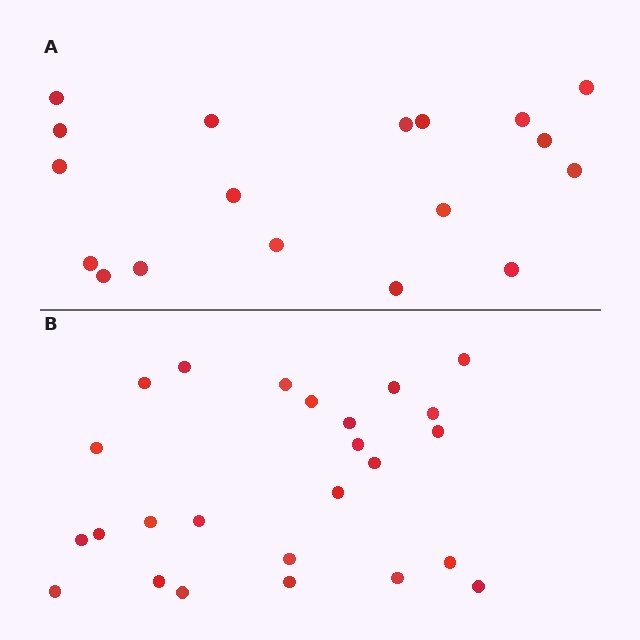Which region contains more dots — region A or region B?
Region B (the bottom region) has more dots.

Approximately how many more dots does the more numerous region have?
Region B has roughly 8 or so more dots than region A.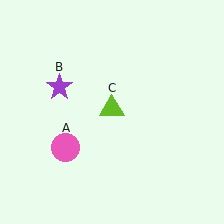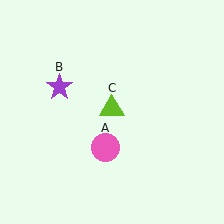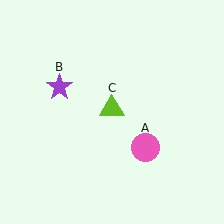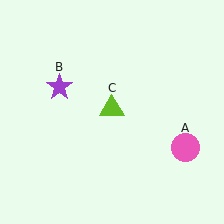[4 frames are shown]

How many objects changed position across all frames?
1 object changed position: pink circle (object A).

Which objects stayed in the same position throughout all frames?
Purple star (object B) and lime triangle (object C) remained stationary.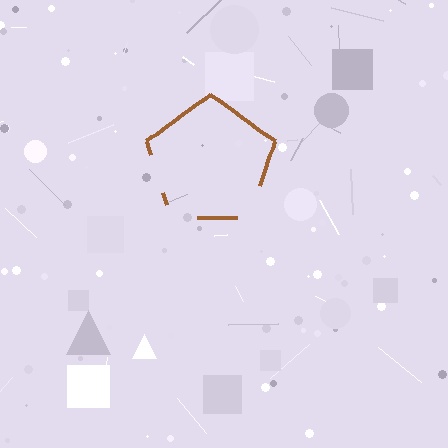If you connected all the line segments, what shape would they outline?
They would outline a pentagon.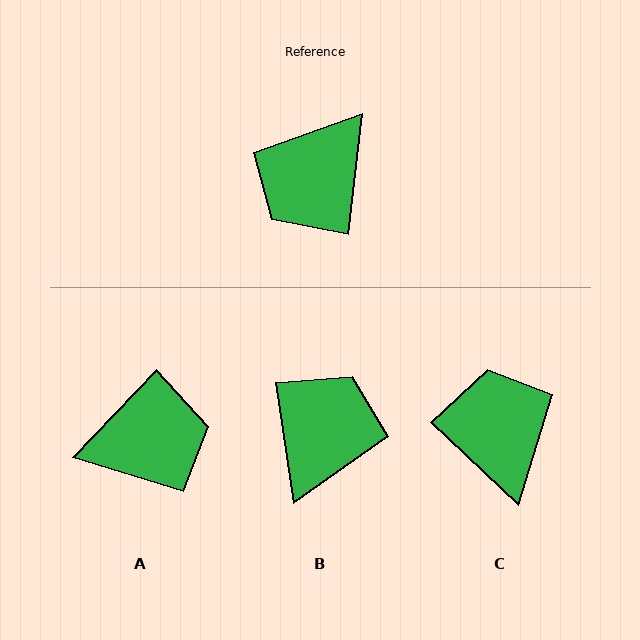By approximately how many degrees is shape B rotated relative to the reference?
Approximately 164 degrees clockwise.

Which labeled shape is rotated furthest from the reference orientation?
B, about 164 degrees away.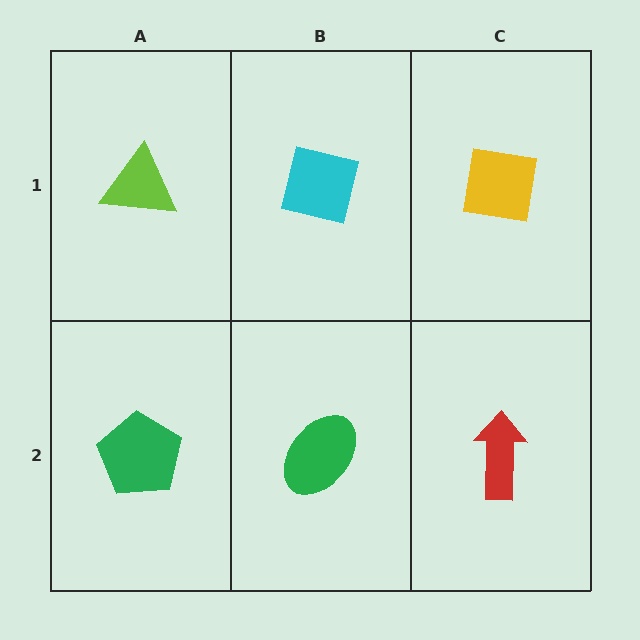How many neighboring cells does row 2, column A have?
2.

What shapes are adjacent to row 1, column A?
A green pentagon (row 2, column A), a cyan square (row 1, column B).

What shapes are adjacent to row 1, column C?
A red arrow (row 2, column C), a cyan square (row 1, column B).